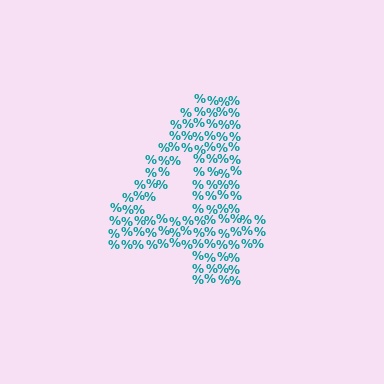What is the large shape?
The large shape is the digit 4.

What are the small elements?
The small elements are percent signs.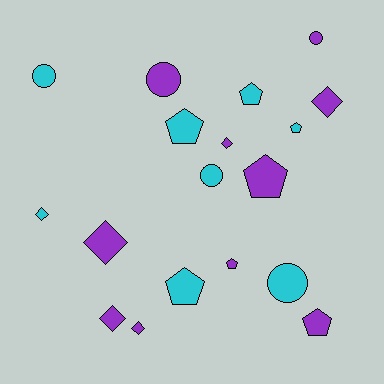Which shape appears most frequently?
Pentagon, with 7 objects.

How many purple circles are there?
There are 2 purple circles.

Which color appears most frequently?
Purple, with 10 objects.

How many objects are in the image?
There are 18 objects.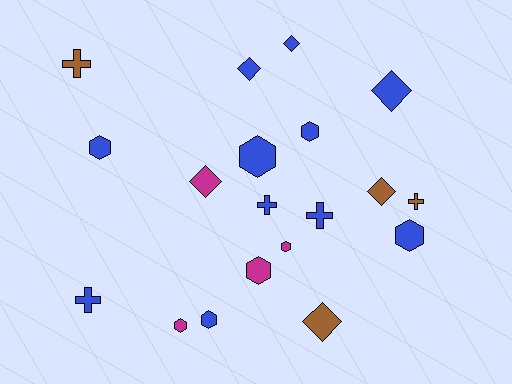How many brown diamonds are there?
There are 2 brown diamonds.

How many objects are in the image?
There are 19 objects.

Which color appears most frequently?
Blue, with 11 objects.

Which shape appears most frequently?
Hexagon, with 8 objects.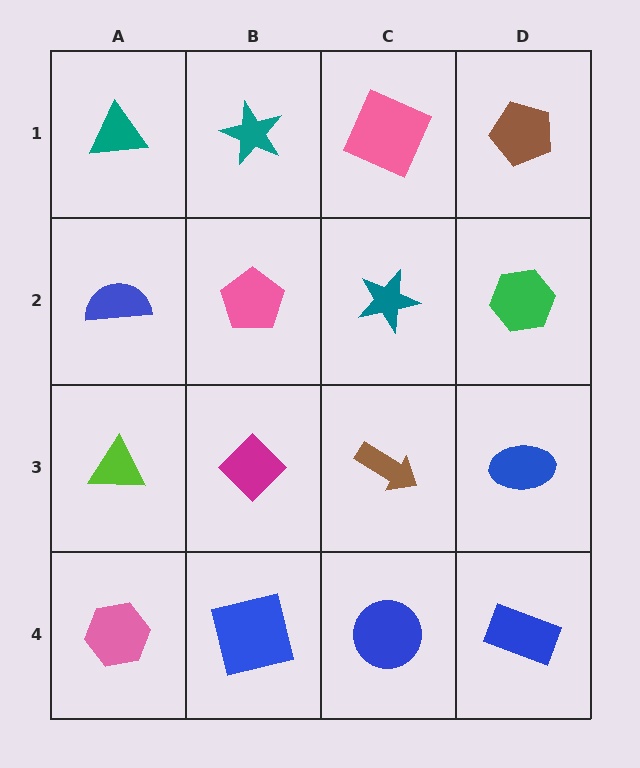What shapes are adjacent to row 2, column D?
A brown pentagon (row 1, column D), a blue ellipse (row 3, column D), a teal star (row 2, column C).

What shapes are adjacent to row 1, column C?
A teal star (row 2, column C), a teal star (row 1, column B), a brown pentagon (row 1, column D).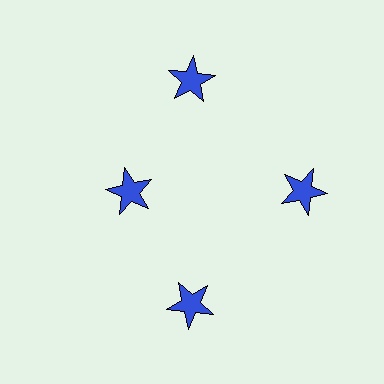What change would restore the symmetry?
The symmetry would be restored by moving it outward, back onto the ring so that all 4 stars sit at equal angles and equal distance from the center.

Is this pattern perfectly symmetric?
No. The 4 blue stars are arranged in a ring, but one element near the 9 o'clock position is pulled inward toward the center, breaking the 4-fold rotational symmetry.